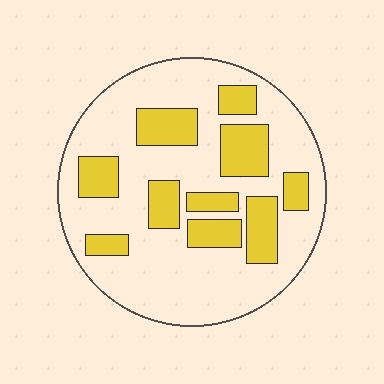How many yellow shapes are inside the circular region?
10.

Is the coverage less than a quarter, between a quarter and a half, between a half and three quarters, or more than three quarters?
Between a quarter and a half.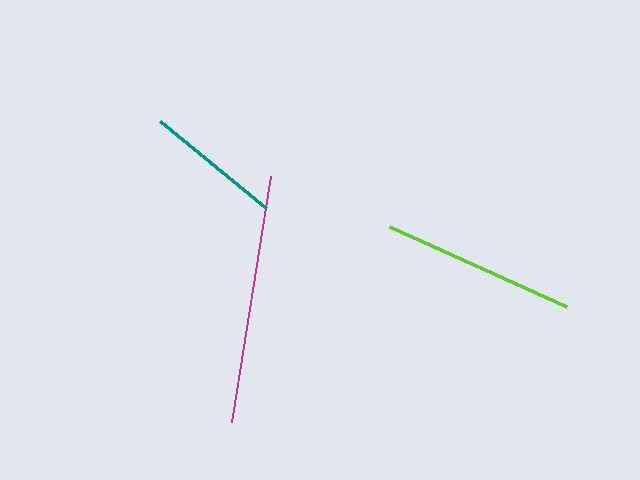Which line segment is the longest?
The magenta line is the longest at approximately 249 pixels.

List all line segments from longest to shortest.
From longest to shortest: magenta, lime, teal.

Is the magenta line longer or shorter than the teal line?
The magenta line is longer than the teal line.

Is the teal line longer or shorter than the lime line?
The lime line is longer than the teal line.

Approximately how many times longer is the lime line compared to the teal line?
The lime line is approximately 1.4 times the length of the teal line.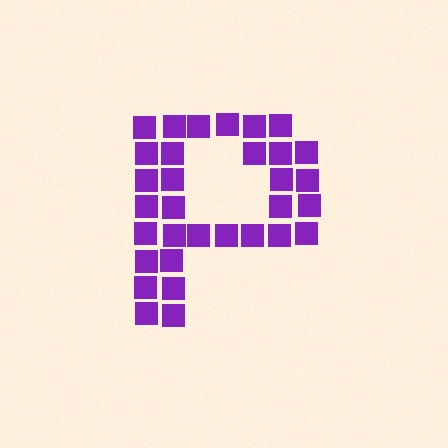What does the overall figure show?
The overall figure shows the letter P.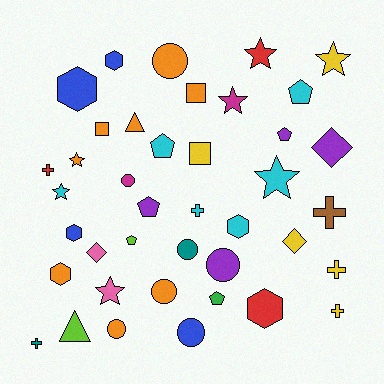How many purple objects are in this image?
There are 4 purple objects.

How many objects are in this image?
There are 40 objects.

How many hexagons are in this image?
There are 6 hexagons.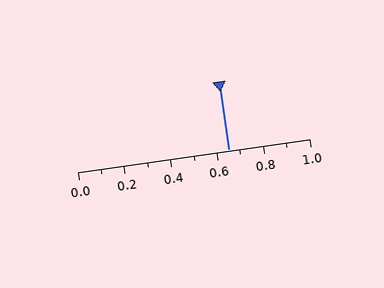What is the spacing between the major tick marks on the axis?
The major ticks are spaced 0.2 apart.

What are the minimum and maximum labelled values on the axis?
The axis runs from 0.0 to 1.0.